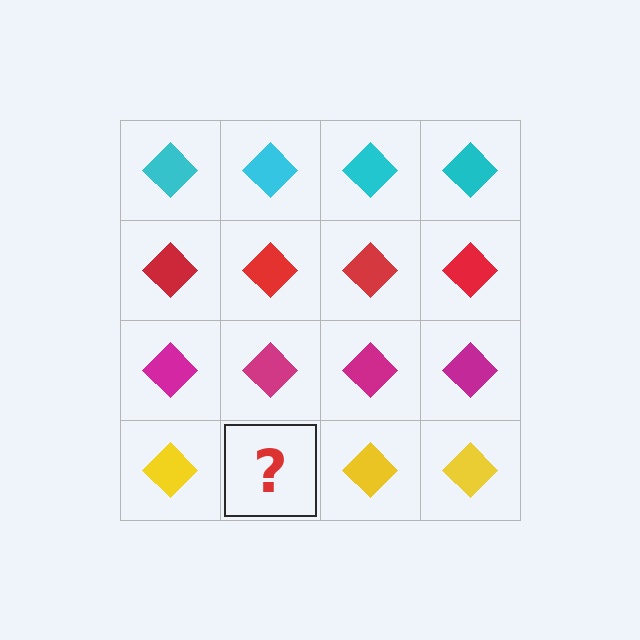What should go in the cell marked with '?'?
The missing cell should contain a yellow diamond.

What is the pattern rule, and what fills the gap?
The rule is that each row has a consistent color. The gap should be filled with a yellow diamond.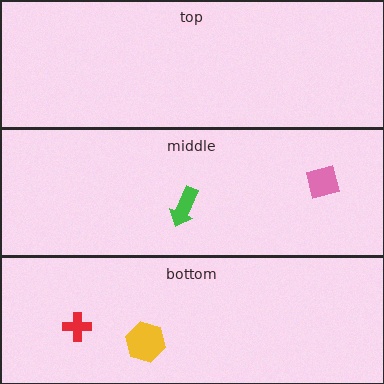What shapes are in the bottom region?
The yellow hexagon, the red cross.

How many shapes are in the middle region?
2.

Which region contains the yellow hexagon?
The bottom region.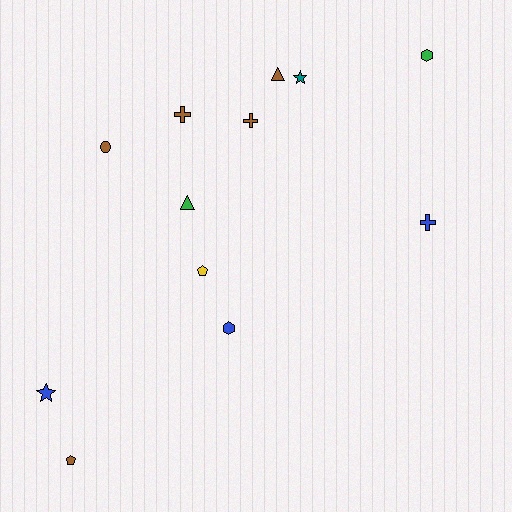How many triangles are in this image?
There are 2 triangles.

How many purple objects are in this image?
There are no purple objects.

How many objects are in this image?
There are 12 objects.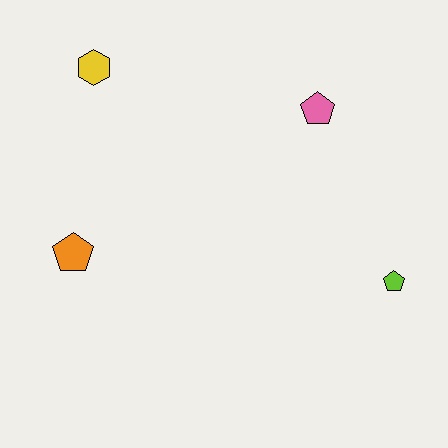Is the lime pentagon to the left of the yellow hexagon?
No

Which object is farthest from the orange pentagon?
The lime pentagon is farthest from the orange pentagon.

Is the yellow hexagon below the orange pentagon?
No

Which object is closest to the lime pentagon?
The pink pentagon is closest to the lime pentagon.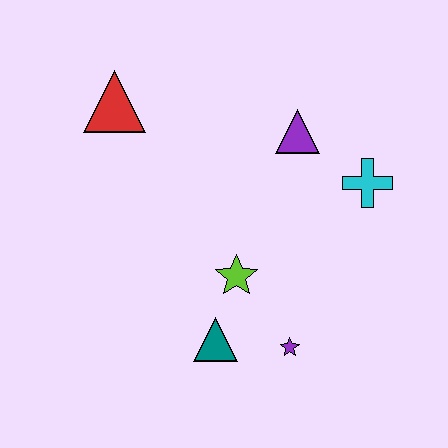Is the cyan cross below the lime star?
No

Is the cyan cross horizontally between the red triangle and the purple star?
No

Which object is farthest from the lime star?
The red triangle is farthest from the lime star.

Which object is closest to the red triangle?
The purple triangle is closest to the red triangle.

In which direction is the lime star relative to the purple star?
The lime star is above the purple star.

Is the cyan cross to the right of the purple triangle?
Yes